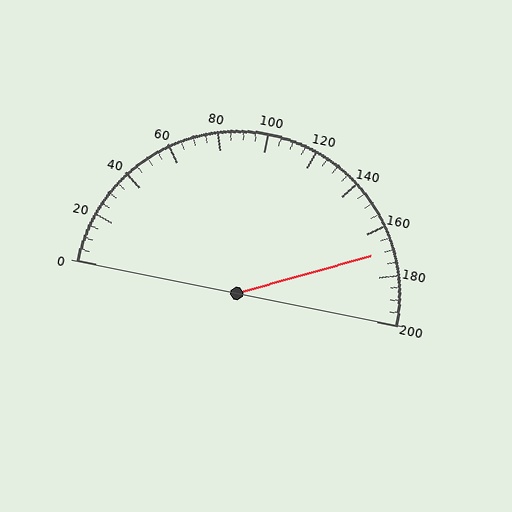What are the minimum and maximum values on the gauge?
The gauge ranges from 0 to 200.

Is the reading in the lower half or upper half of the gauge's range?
The reading is in the upper half of the range (0 to 200).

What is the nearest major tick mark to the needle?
The nearest major tick mark is 160.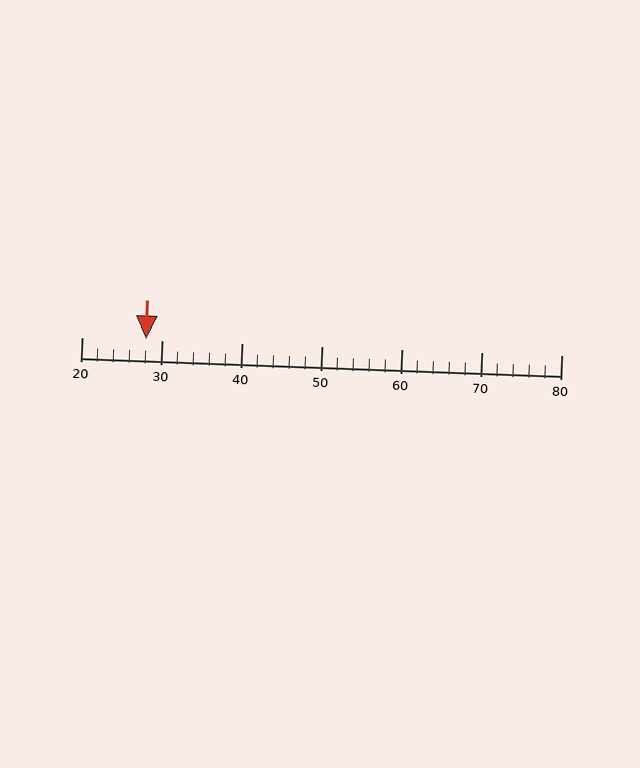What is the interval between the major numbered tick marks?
The major tick marks are spaced 10 units apart.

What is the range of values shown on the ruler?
The ruler shows values from 20 to 80.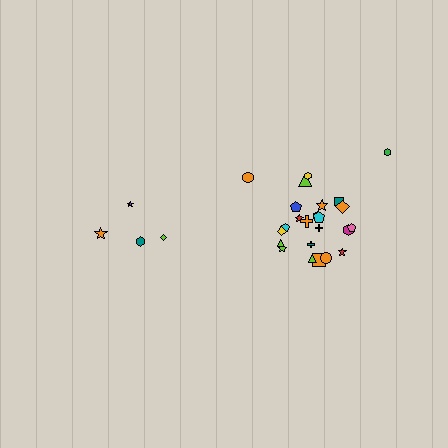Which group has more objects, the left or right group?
The right group.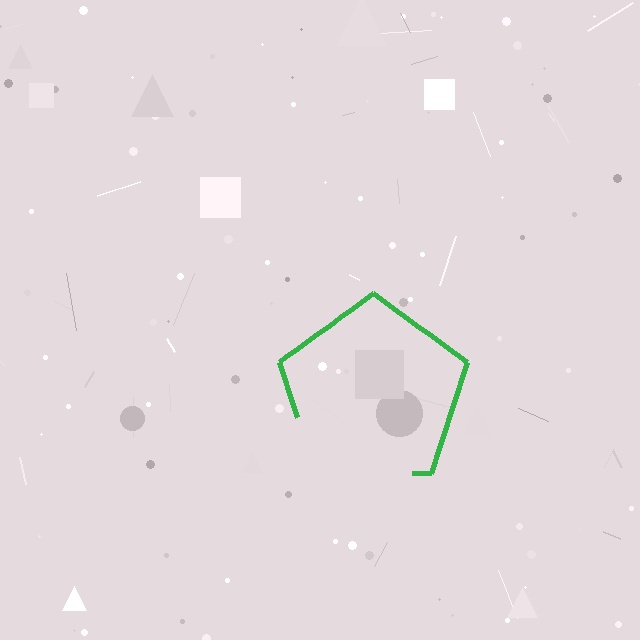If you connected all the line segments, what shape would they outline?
They would outline a pentagon.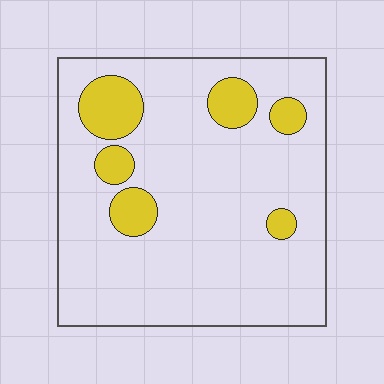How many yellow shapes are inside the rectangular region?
6.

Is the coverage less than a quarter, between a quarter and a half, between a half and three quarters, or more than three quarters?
Less than a quarter.